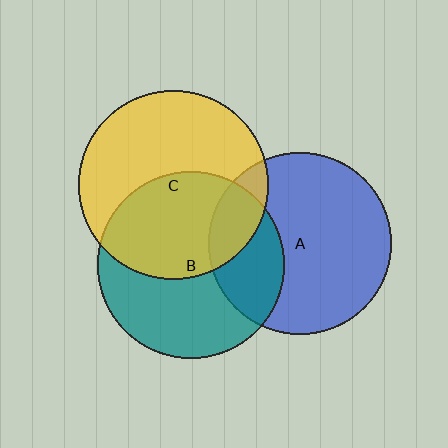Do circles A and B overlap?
Yes.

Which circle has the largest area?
Circle C (yellow).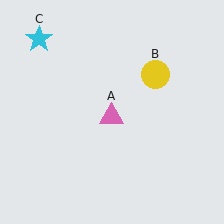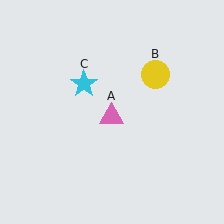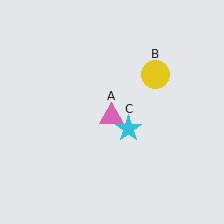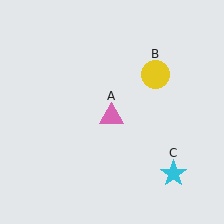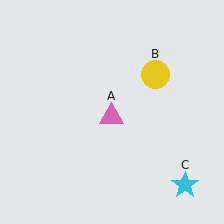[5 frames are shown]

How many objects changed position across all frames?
1 object changed position: cyan star (object C).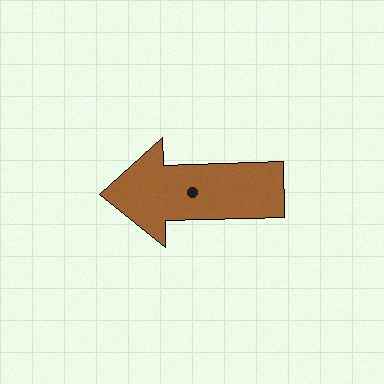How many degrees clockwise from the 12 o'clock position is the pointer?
Approximately 268 degrees.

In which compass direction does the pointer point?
West.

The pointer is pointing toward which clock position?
Roughly 9 o'clock.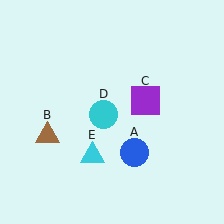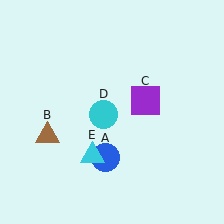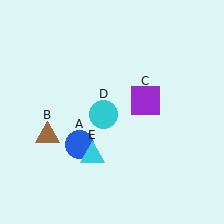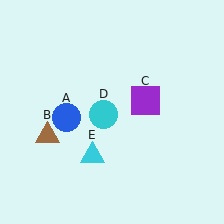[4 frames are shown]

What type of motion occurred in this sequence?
The blue circle (object A) rotated clockwise around the center of the scene.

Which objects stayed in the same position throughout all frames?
Brown triangle (object B) and purple square (object C) and cyan circle (object D) and cyan triangle (object E) remained stationary.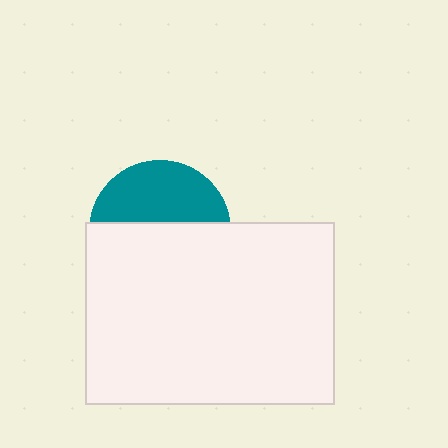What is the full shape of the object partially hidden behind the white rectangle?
The partially hidden object is a teal circle.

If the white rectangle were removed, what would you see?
You would see the complete teal circle.